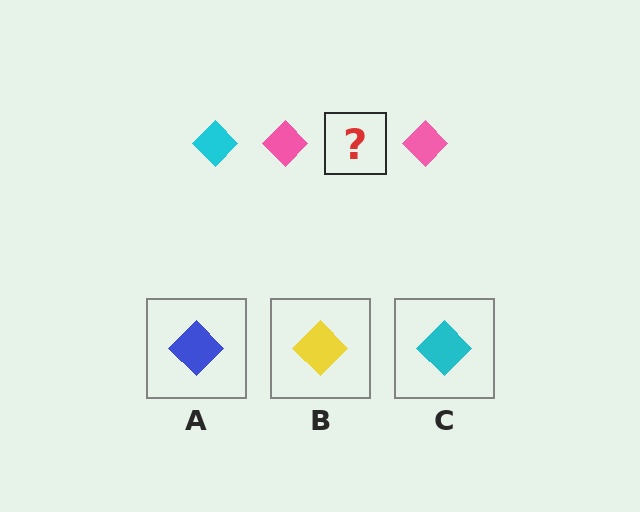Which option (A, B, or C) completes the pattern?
C.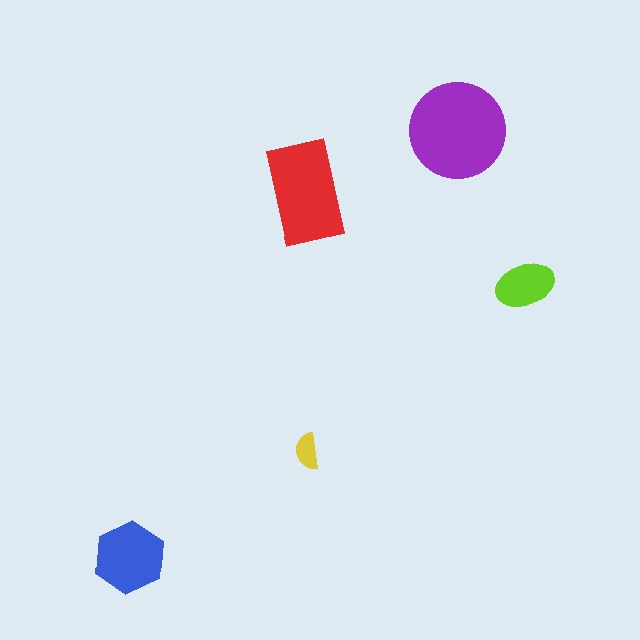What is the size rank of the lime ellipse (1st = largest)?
4th.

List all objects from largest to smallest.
The purple circle, the red rectangle, the blue hexagon, the lime ellipse, the yellow semicircle.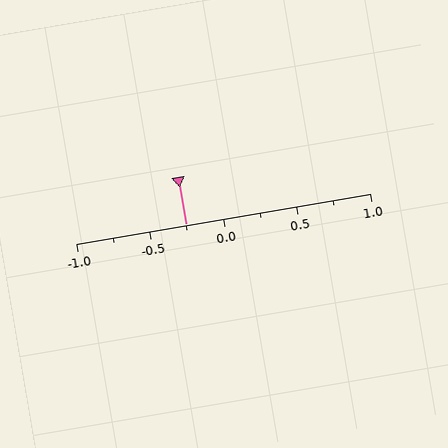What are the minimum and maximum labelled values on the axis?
The axis runs from -1.0 to 1.0.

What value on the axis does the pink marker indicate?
The marker indicates approximately -0.25.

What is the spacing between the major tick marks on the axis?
The major ticks are spaced 0.5 apart.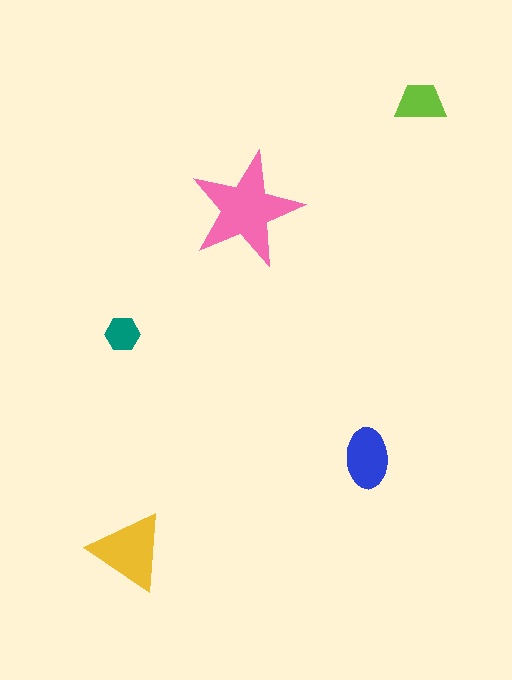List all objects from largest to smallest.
The pink star, the yellow triangle, the blue ellipse, the lime trapezoid, the teal hexagon.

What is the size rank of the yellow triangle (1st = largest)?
2nd.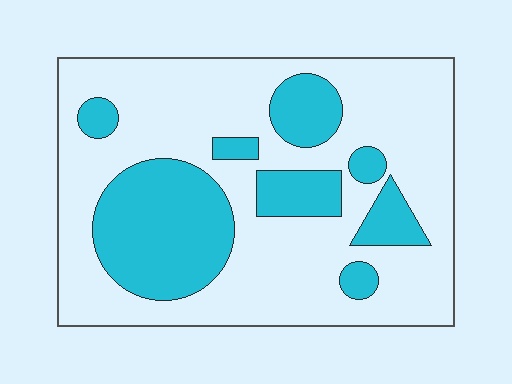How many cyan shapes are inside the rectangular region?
8.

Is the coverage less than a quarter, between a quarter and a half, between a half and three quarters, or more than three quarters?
Between a quarter and a half.